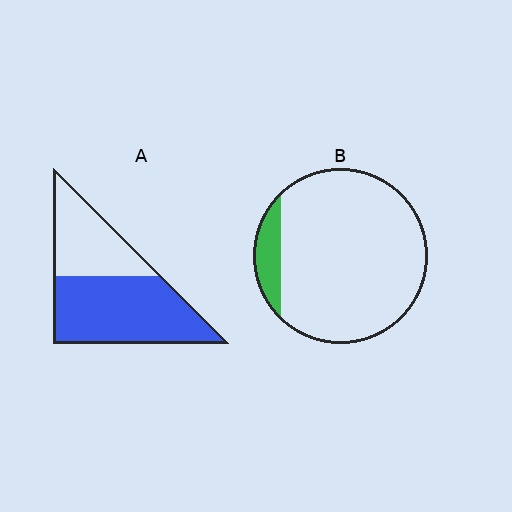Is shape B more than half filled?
No.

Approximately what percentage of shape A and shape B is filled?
A is approximately 60% and B is approximately 10%.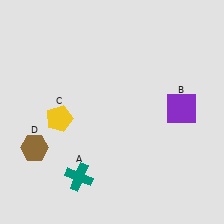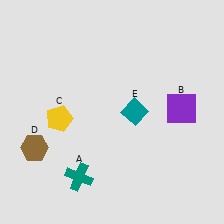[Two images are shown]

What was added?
A teal diamond (E) was added in Image 2.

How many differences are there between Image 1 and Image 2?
There is 1 difference between the two images.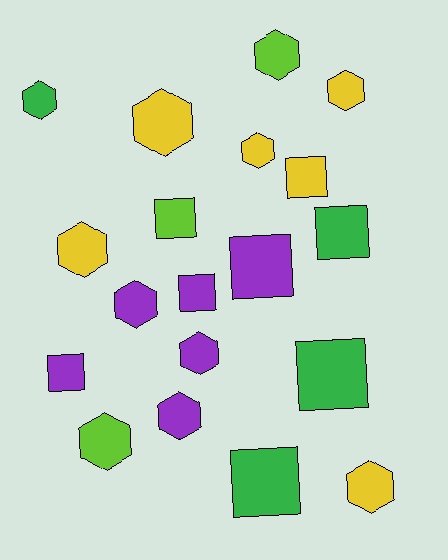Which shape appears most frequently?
Hexagon, with 11 objects.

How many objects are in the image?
There are 19 objects.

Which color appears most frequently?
Yellow, with 6 objects.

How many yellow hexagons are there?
There are 5 yellow hexagons.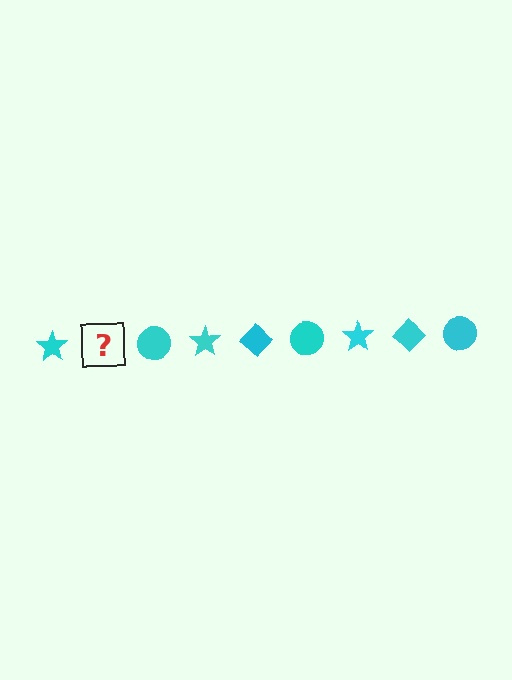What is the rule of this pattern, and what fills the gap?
The rule is that the pattern cycles through star, diamond, circle shapes in cyan. The gap should be filled with a cyan diamond.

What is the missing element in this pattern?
The missing element is a cyan diamond.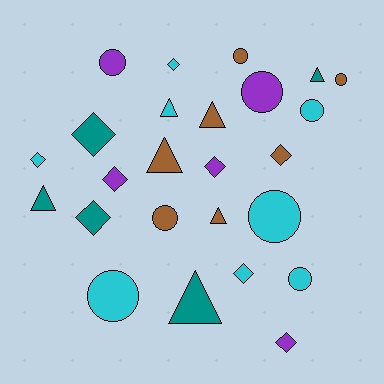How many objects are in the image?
There are 25 objects.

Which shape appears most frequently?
Diamond, with 9 objects.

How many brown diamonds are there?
There is 1 brown diamond.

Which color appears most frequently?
Cyan, with 8 objects.